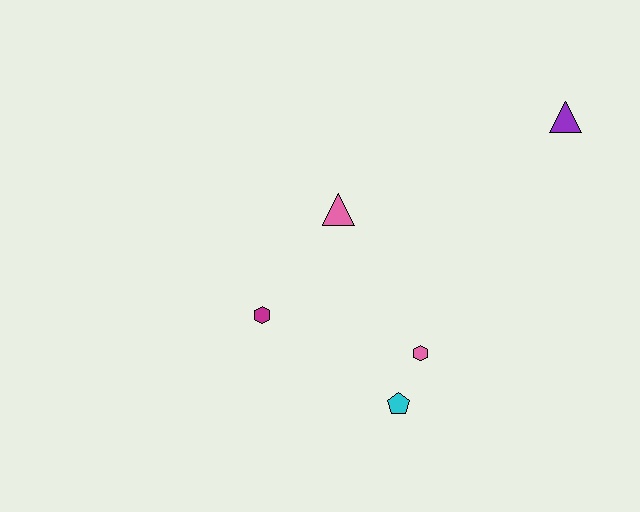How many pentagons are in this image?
There is 1 pentagon.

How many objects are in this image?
There are 5 objects.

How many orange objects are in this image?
There are no orange objects.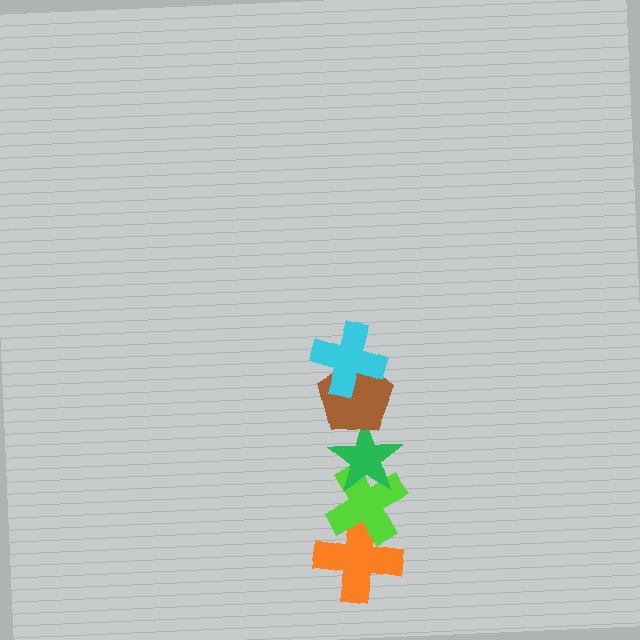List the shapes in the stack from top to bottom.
From top to bottom: the cyan cross, the brown pentagon, the green star, the lime cross, the orange cross.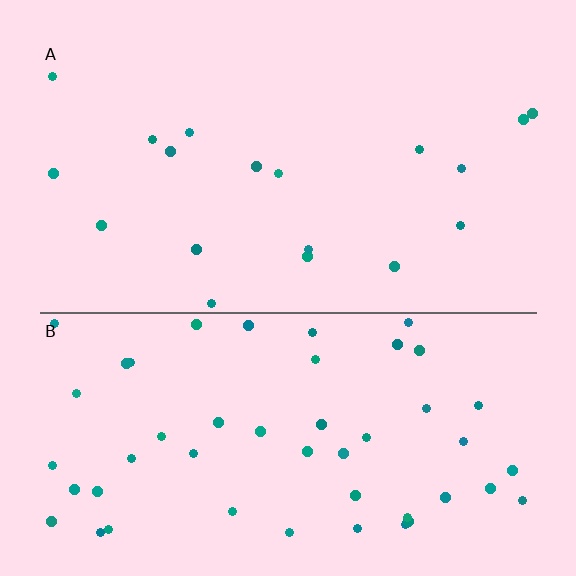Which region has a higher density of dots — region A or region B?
B (the bottom).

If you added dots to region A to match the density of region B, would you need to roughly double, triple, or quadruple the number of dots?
Approximately triple.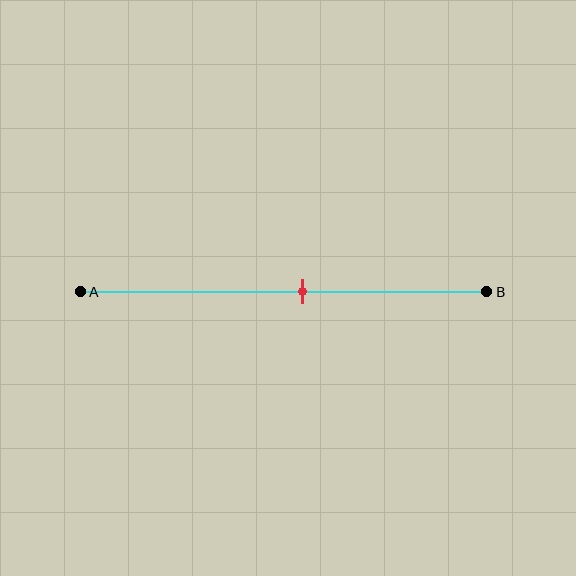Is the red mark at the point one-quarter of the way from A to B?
No, the mark is at about 55% from A, not at the 25% one-quarter point.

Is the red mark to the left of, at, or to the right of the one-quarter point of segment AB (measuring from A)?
The red mark is to the right of the one-quarter point of segment AB.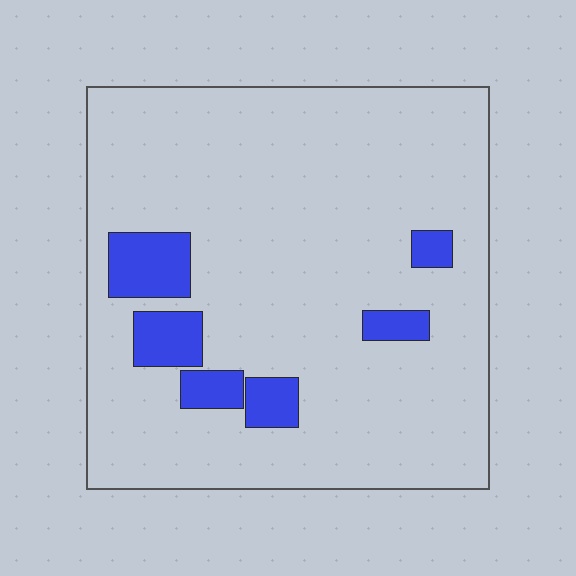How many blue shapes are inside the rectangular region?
6.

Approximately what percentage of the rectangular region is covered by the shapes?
Approximately 10%.